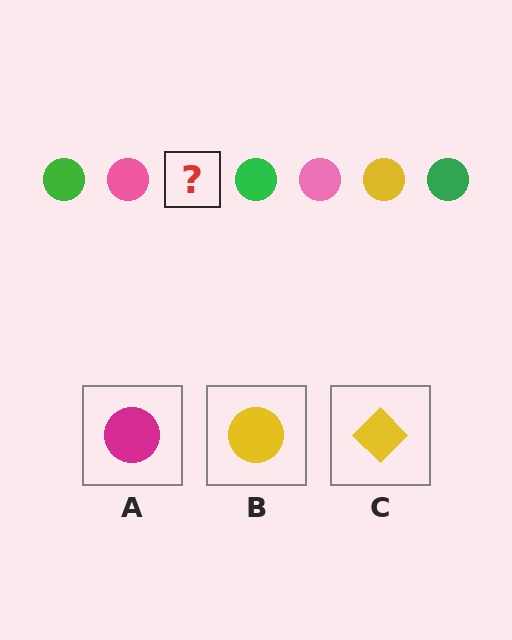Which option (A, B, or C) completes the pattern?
B.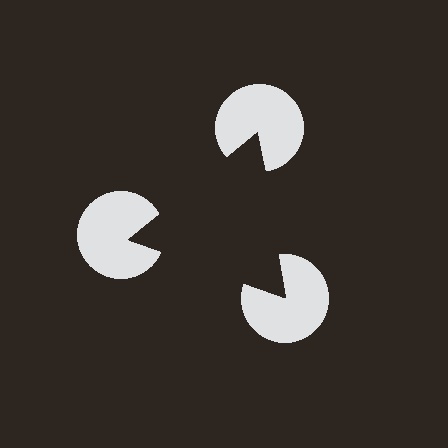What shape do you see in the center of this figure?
An illusory triangle — its edges are inferred from the aligned wedge cuts in the pac-man discs, not physically drawn.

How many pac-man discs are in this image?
There are 3 — one at each vertex of the illusory triangle.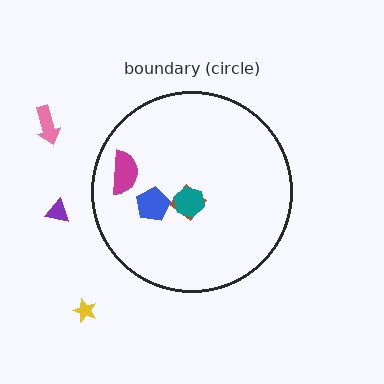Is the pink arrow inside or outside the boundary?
Outside.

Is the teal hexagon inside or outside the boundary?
Inside.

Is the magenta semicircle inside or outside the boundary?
Inside.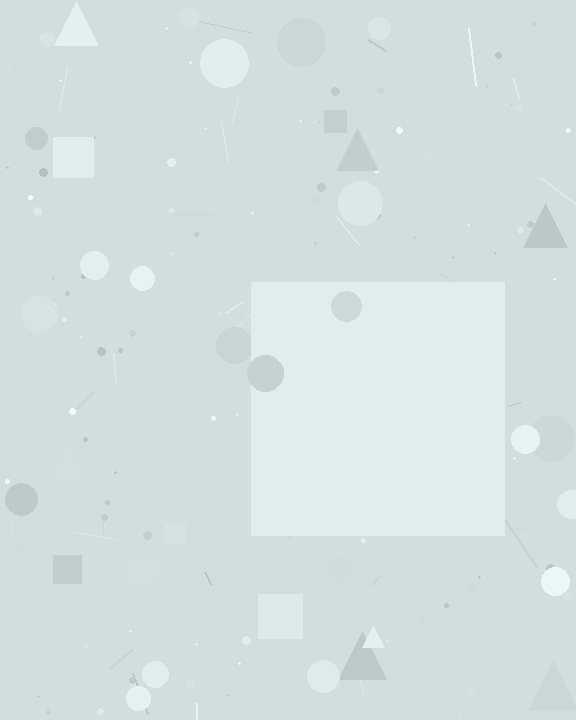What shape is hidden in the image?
A square is hidden in the image.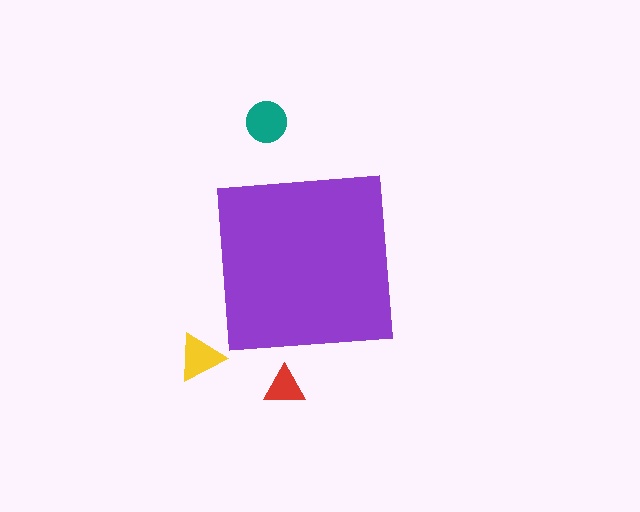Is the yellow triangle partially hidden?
No, the yellow triangle is fully visible.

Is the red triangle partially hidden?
No, the red triangle is fully visible.